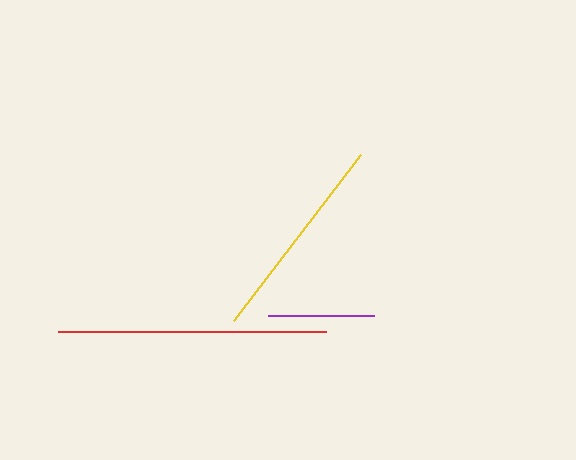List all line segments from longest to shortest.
From longest to shortest: red, yellow, purple.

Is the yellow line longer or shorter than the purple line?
The yellow line is longer than the purple line.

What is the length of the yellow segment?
The yellow segment is approximately 209 pixels long.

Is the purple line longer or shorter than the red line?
The red line is longer than the purple line.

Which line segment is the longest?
The red line is the longest at approximately 268 pixels.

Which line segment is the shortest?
The purple line is the shortest at approximately 106 pixels.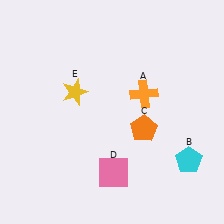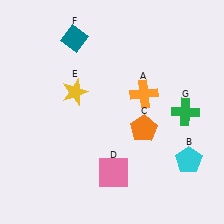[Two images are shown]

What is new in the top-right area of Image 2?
A green cross (G) was added in the top-right area of Image 2.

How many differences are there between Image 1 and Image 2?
There are 2 differences between the two images.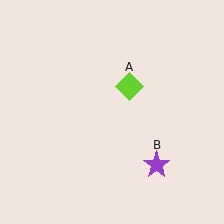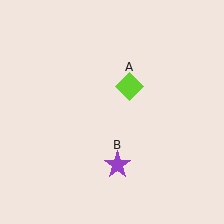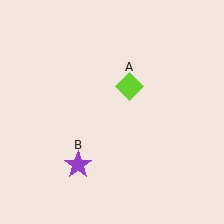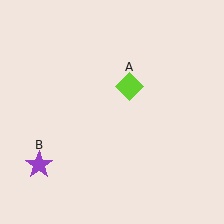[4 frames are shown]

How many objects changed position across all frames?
1 object changed position: purple star (object B).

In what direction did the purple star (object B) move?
The purple star (object B) moved left.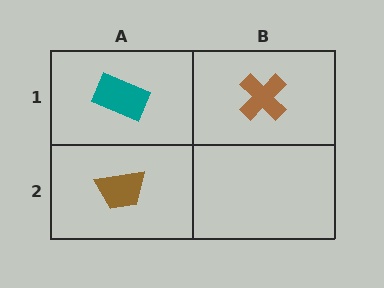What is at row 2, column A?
A brown trapezoid.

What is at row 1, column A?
A teal rectangle.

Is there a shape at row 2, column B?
No, that cell is empty.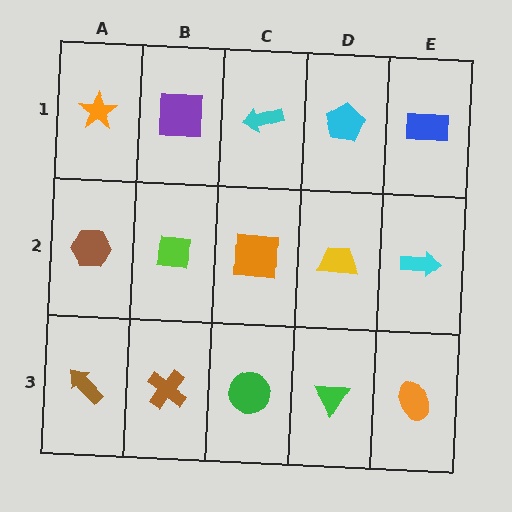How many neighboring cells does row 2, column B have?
4.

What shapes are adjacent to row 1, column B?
A lime square (row 2, column B), an orange star (row 1, column A), a cyan arrow (row 1, column C).